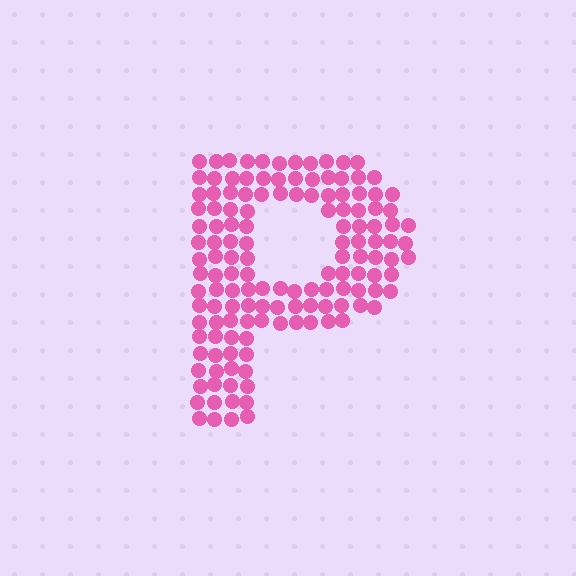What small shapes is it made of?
It is made of small circles.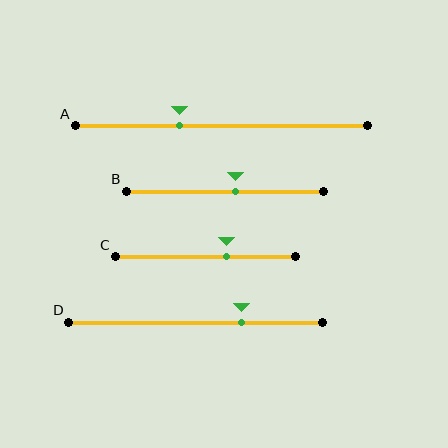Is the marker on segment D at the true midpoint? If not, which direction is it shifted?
No, the marker on segment D is shifted to the right by about 18% of the segment length.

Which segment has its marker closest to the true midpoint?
Segment B has its marker closest to the true midpoint.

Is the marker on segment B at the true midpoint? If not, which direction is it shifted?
No, the marker on segment B is shifted to the right by about 5% of the segment length.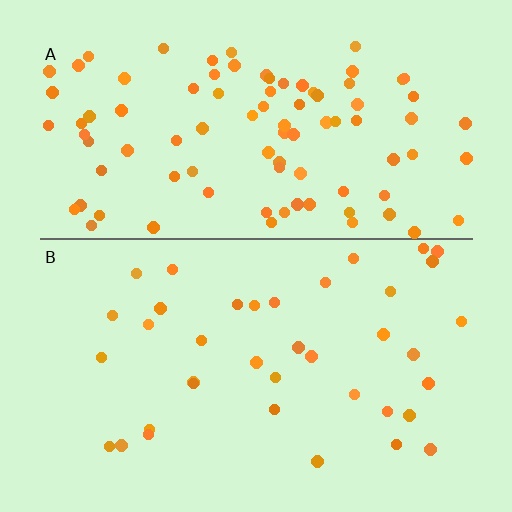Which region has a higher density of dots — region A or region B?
A (the top).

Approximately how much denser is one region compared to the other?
Approximately 2.4× — region A over region B.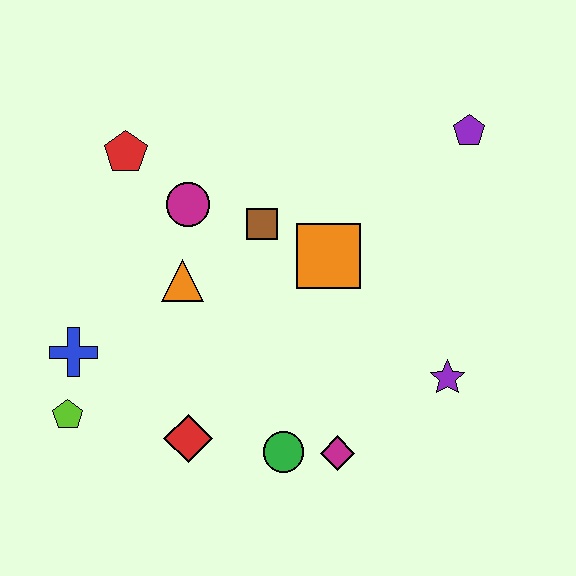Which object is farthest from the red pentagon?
The purple star is farthest from the red pentagon.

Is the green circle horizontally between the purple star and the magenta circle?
Yes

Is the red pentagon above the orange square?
Yes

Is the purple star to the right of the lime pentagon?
Yes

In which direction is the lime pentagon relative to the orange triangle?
The lime pentagon is below the orange triangle.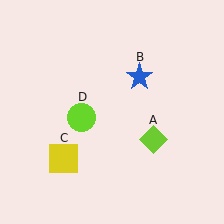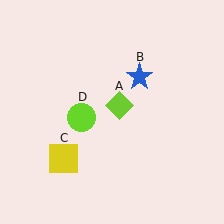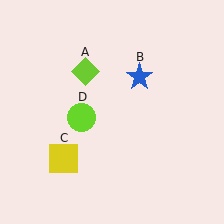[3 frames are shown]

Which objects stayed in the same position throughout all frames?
Blue star (object B) and yellow square (object C) and lime circle (object D) remained stationary.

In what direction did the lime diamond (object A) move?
The lime diamond (object A) moved up and to the left.